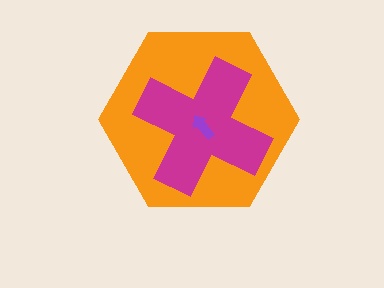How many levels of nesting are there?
3.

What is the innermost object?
The purple arrow.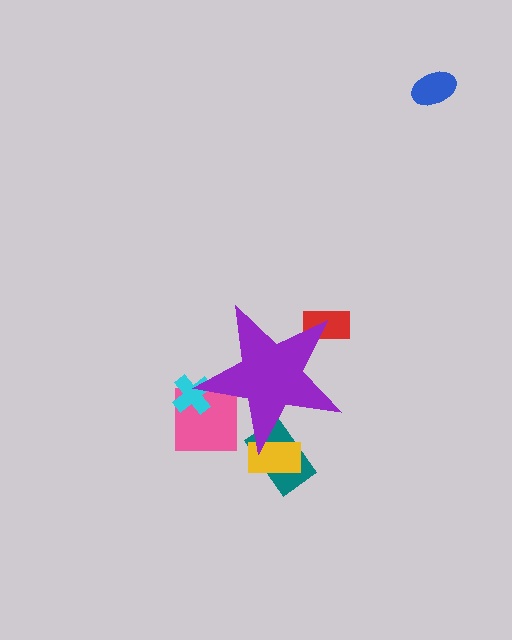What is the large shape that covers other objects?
A purple star.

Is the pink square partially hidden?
Yes, the pink square is partially hidden behind the purple star.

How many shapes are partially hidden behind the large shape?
5 shapes are partially hidden.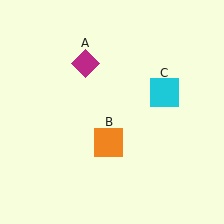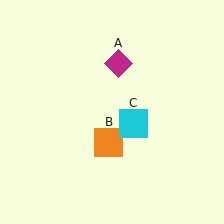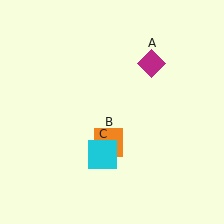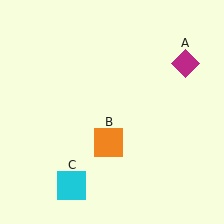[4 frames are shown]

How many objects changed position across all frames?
2 objects changed position: magenta diamond (object A), cyan square (object C).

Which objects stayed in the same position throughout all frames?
Orange square (object B) remained stationary.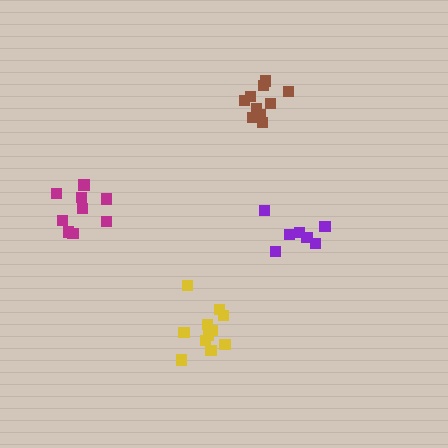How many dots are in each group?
Group 1: 11 dots, Group 2: 10 dots, Group 3: 9 dots, Group 4: 7 dots (37 total).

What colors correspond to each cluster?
The clusters are colored: yellow, brown, magenta, purple.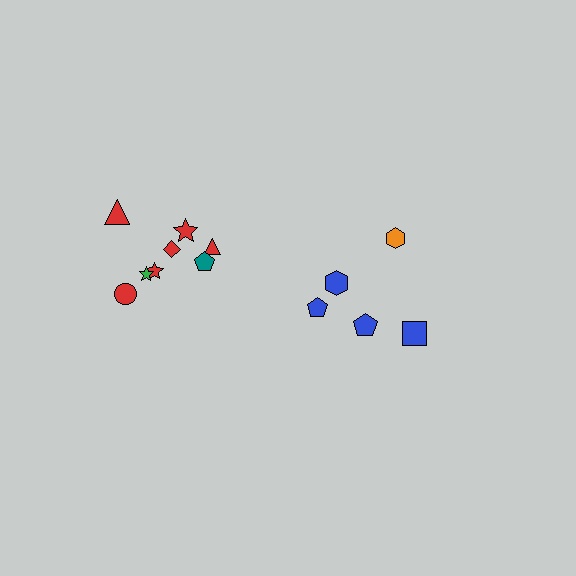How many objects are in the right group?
There are 5 objects.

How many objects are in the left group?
There are 8 objects.